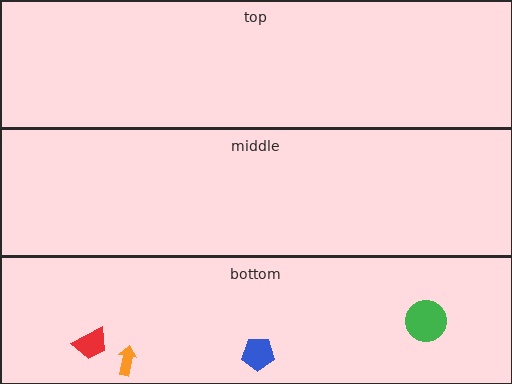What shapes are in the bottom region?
The red trapezoid, the blue pentagon, the orange arrow, the green circle.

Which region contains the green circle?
The bottom region.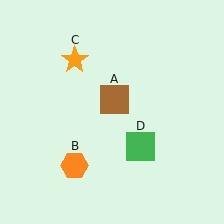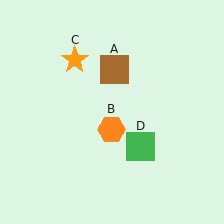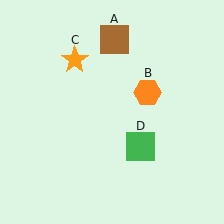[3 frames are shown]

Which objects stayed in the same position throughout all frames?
Orange star (object C) and green square (object D) remained stationary.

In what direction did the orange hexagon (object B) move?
The orange hexagon (object B) moved up and to the right.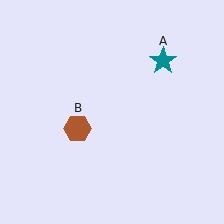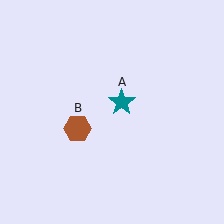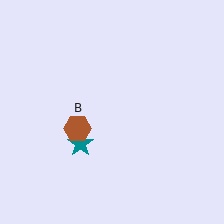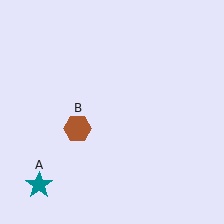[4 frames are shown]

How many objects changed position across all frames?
1 object changed position: teal star (object A).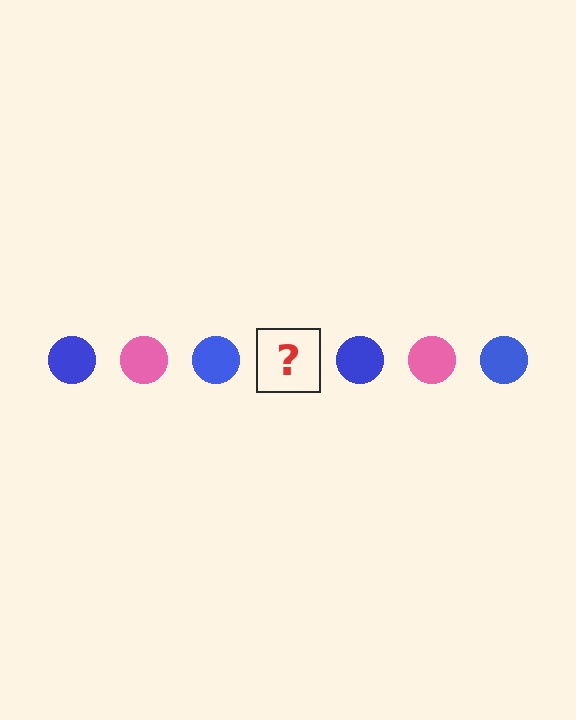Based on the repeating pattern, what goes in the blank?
The blank should be a pink circle.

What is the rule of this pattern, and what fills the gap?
The rule is that the pattern cycles through blue, pink circles. The gap should be filled with a pink circle.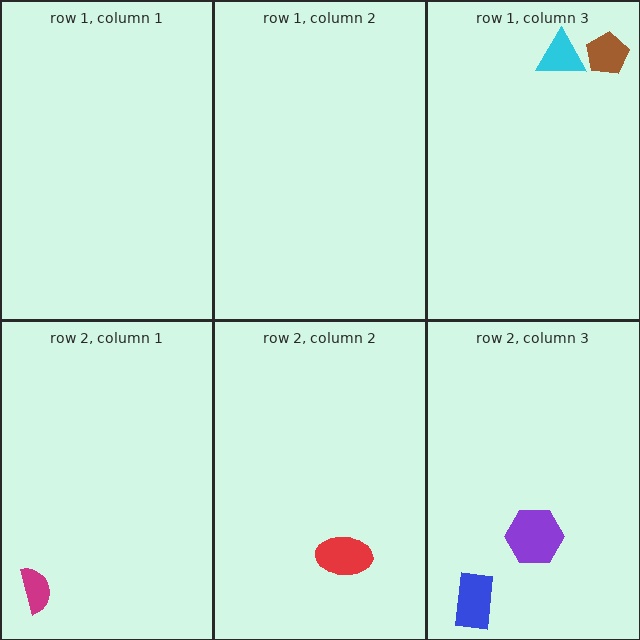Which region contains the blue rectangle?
The row 2, column 3 region.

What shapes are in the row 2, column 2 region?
The red ellipse.